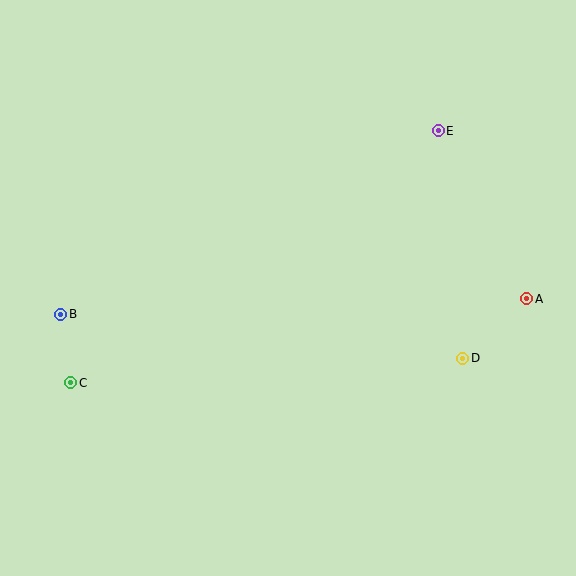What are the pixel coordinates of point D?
Point D is at (463, 358).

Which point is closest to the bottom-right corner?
Point D is closest to the bottom-right corner.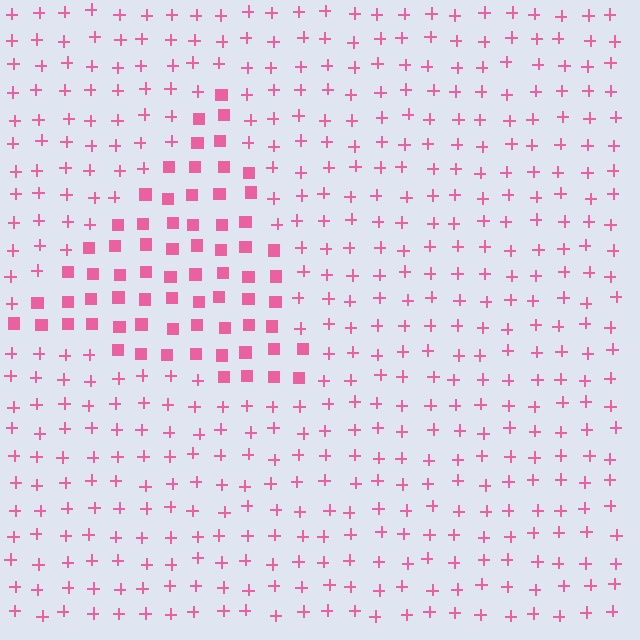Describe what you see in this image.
The image is filled with small pink elements arranged in a uniform grid. A triangle-shaped region contains squares, while the surrounding area contains plus signs. The boundary is defined purely by the change in element shape.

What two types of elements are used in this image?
The image uses squares inside the triangle region and plus signs outside it.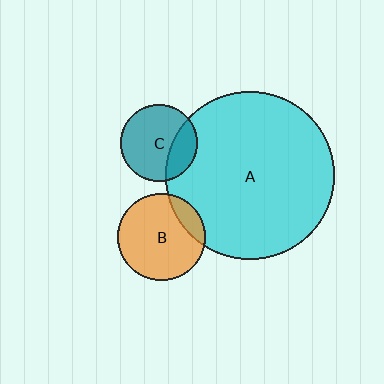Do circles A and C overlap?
Yes.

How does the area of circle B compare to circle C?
Approximately 1.3 times.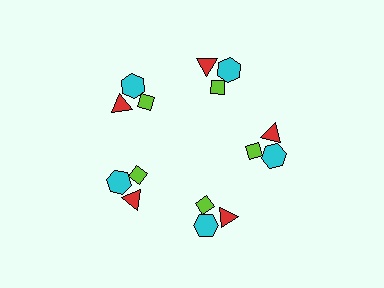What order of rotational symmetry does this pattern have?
This pattern has 5-fold rotational symmetry.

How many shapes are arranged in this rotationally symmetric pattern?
There are 15 shapes, arranged in 5 groups of 3.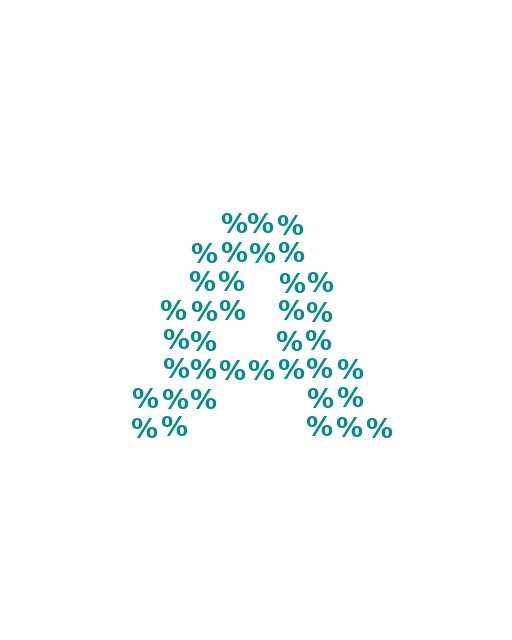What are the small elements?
The small elements are percent signs.